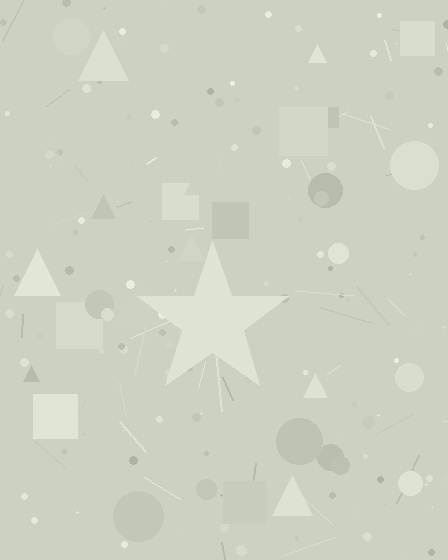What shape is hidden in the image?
A star is hidden in the image.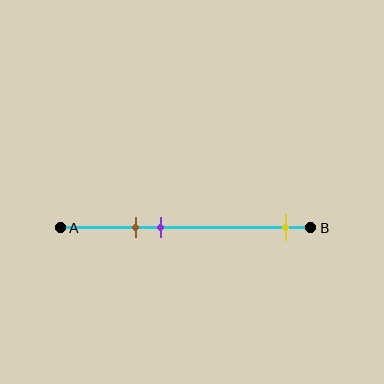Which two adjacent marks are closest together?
The brown and purple marks are the closest adjacent pair.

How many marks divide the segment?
There are 3 marks dividing the segment.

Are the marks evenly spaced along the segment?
No, the marks are not evenly spaced.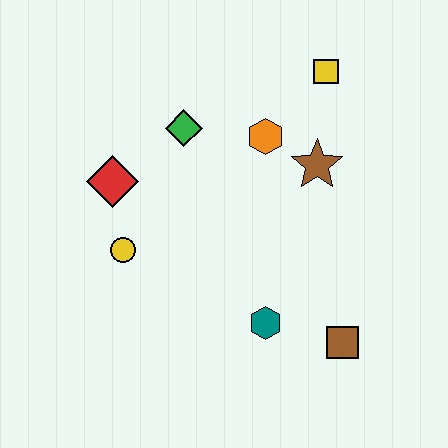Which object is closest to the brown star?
The orange hexagon is closest to the brown star.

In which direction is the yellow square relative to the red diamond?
The yellow square is to the right of the red diamond.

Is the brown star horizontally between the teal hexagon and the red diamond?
No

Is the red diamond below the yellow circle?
No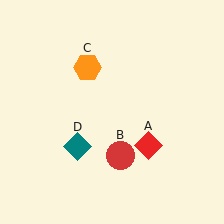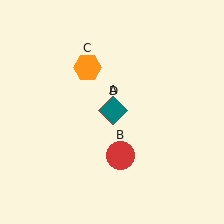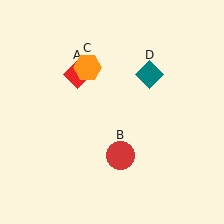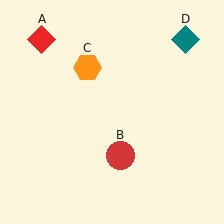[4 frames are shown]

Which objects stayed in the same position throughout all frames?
Red circle (object B) and orange hexagon (object C) remained stationary.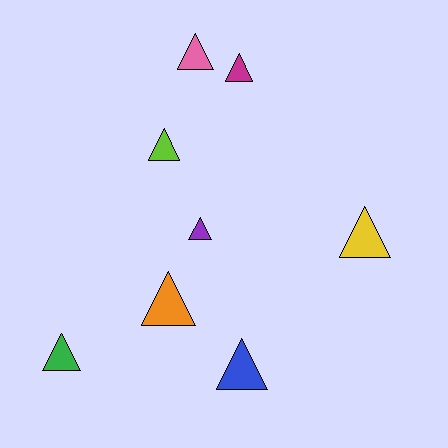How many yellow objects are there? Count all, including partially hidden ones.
There is 1 yellow object.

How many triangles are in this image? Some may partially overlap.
There are 8 triangles.